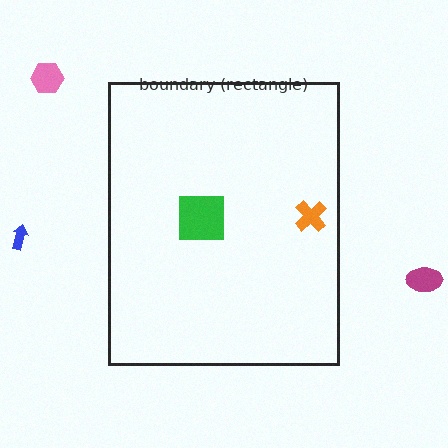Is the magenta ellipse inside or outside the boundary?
Outside.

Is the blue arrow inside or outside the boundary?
Outside.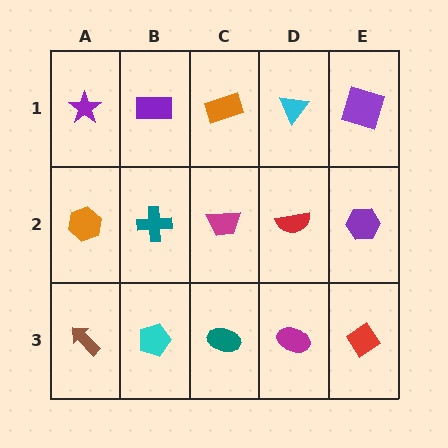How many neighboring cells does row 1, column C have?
3.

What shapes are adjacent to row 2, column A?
A purple star (row 1, column A), a brown arrow (row 3, column A), a teal cross (row 2, column B).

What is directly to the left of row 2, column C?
A teal cross.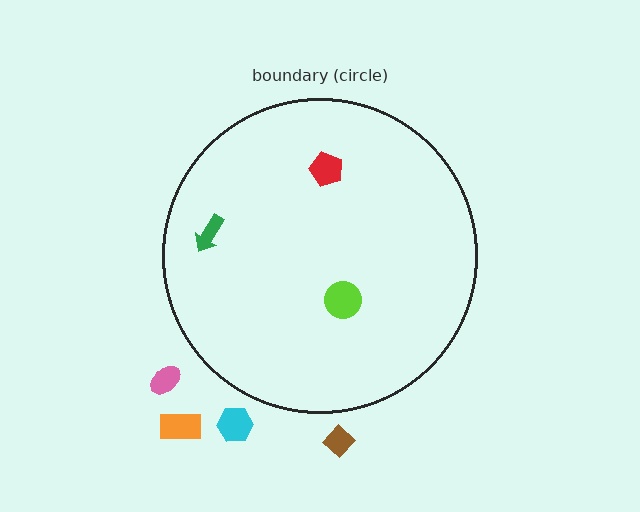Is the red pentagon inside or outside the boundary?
Inside.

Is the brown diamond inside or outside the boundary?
Outside.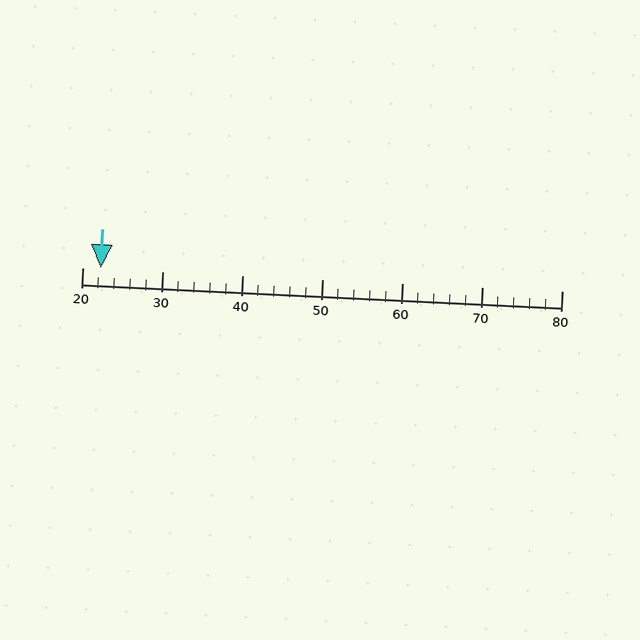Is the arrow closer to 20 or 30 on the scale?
The arrow is closer to 20.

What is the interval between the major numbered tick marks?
The major tick marks are spaced 10 units apart.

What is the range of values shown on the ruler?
The ruler shows values from 20 to 80.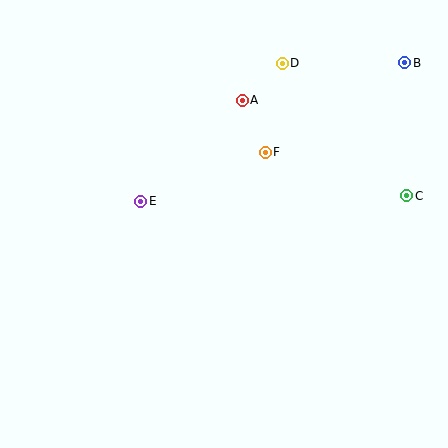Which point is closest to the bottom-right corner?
Point C is closest to the bottom-right corner.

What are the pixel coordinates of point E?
Point E is at (141, 201).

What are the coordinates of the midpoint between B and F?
The midpoint between B and F is at (335, 108).